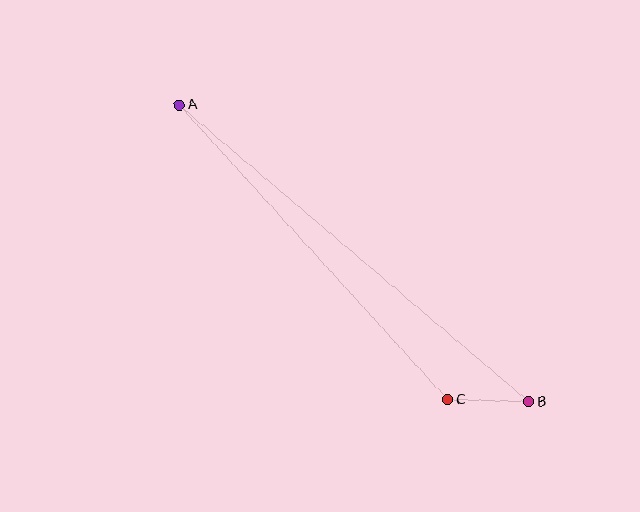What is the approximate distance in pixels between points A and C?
The distance between A and C is approximately 399 pixels.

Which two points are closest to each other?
Points B and C are closest to each other.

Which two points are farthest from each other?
Points A and B are farthest from each other.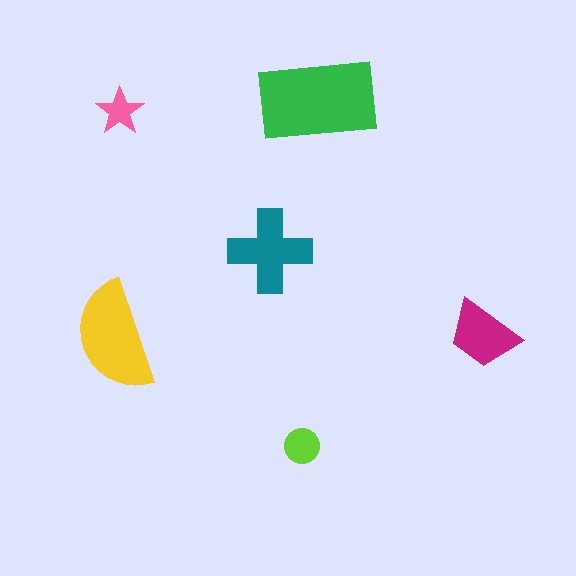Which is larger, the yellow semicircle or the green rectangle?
The green rectangle.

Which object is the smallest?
The pink star.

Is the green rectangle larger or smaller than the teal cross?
Larger.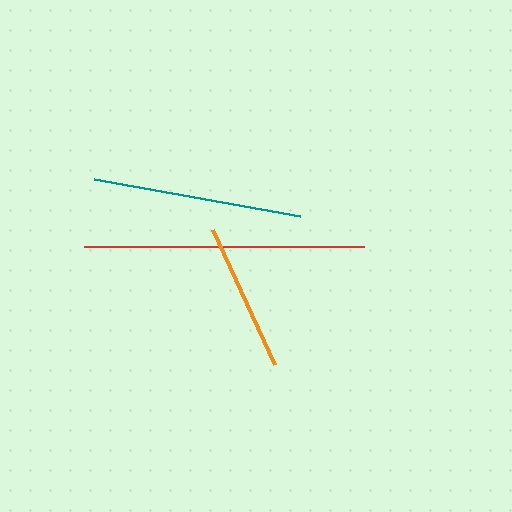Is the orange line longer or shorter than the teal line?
The teal line is longer than the orange line.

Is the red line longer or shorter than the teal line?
The red line is longer than the teal line.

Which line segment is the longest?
The red line is the longest at approximately 280 pixels.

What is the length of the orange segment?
The orange segment is approximately 149 pixels long.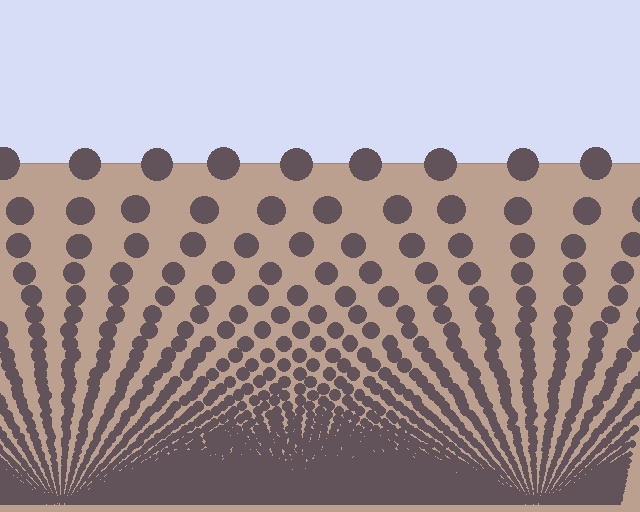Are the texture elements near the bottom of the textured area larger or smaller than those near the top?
Smaller. The gradient is inverted — elements near the bottom are smaller and denser.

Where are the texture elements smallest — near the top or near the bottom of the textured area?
Near the bottom.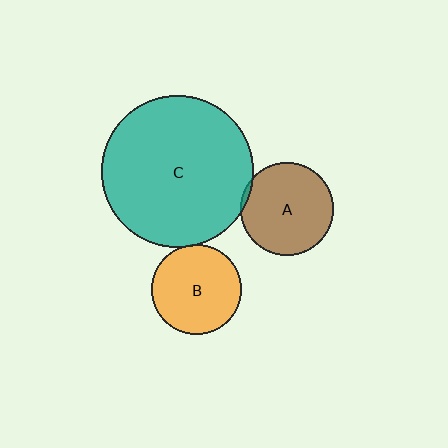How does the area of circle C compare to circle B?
Approximately 2.8 times.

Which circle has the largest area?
Circle C (teal).